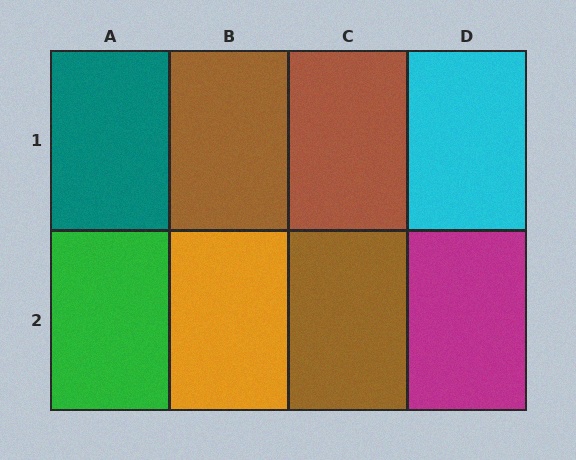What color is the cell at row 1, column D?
Cyan.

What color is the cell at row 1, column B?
Brown.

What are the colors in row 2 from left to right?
Green, orange, brown, magenta.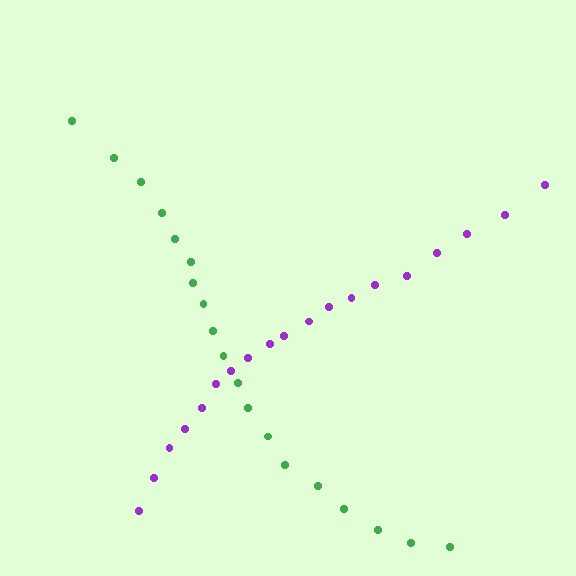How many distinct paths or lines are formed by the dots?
There are 2 distinct paths.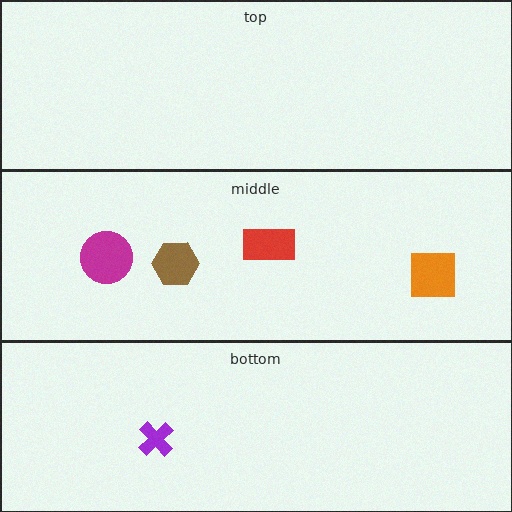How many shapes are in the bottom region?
1.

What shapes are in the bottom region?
The purple cross.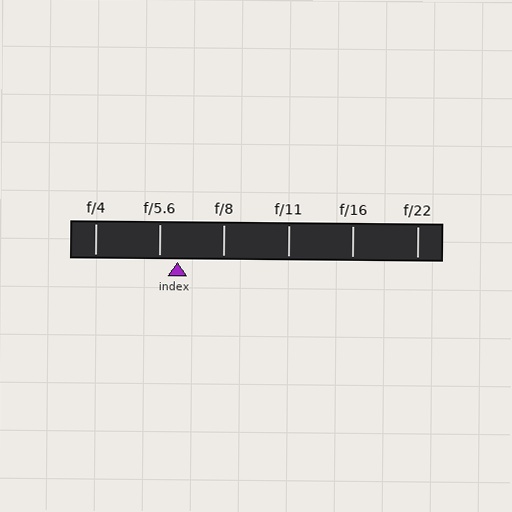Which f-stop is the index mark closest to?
The index mark is closest to f/5.6.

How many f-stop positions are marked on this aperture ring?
There are 6 f-stop positions marked.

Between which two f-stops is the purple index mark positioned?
The index mark is between f/5.6 and f/8.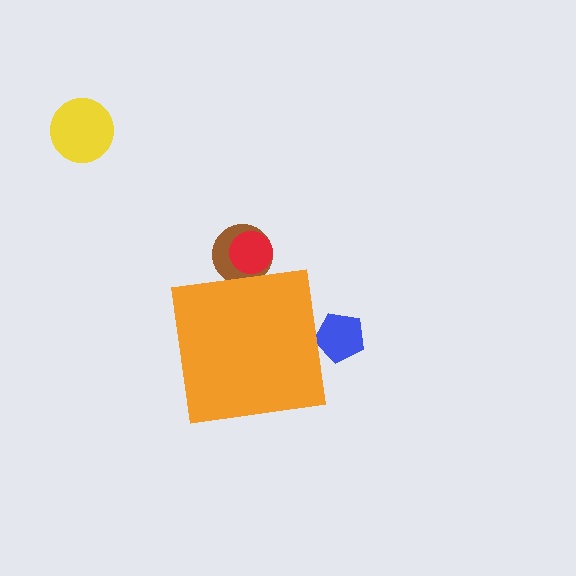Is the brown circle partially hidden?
Yes, the brown circle is partially hidden behind the orange square.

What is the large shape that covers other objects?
An orange square.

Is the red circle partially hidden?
Yes, the red circle is partially hidden behind the orange square.